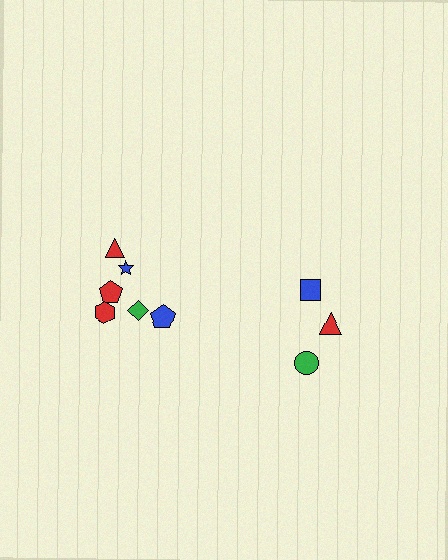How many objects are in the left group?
There are 6 objects.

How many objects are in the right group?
There are 3 objects.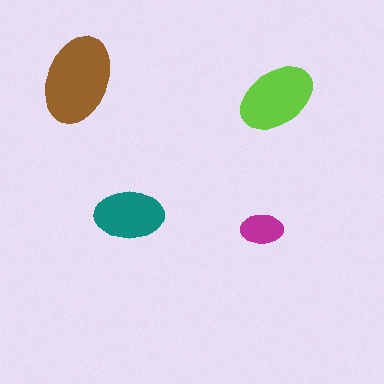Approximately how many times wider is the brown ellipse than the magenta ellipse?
About 2 times wider.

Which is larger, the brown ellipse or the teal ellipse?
The brown one.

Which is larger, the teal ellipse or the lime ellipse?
The lime one.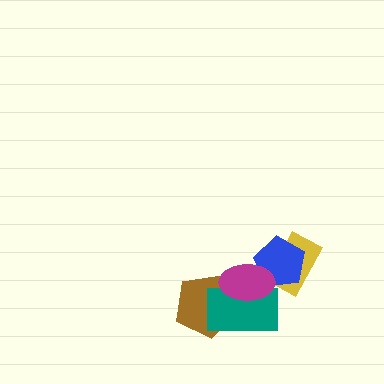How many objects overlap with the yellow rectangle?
1 object overlaps with the yellow rectangle.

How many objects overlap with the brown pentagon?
2 objects overlap with the brown pentagon.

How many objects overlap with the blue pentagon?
2 objects overlap with the blue pentagon.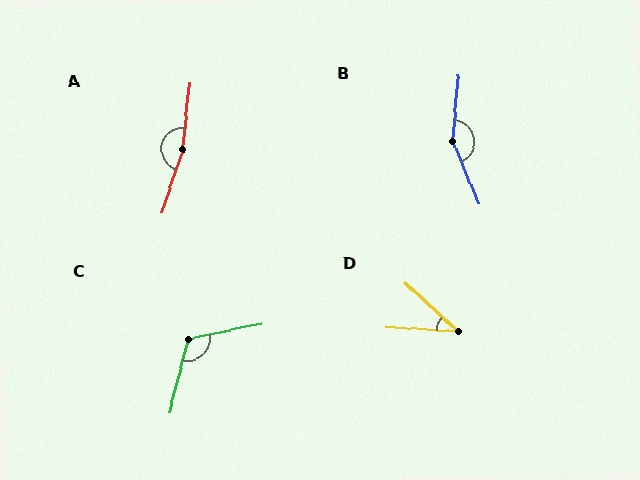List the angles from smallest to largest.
D (40°), C (116°), B (152°), A (168°).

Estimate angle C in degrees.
Approximately 116 degrees.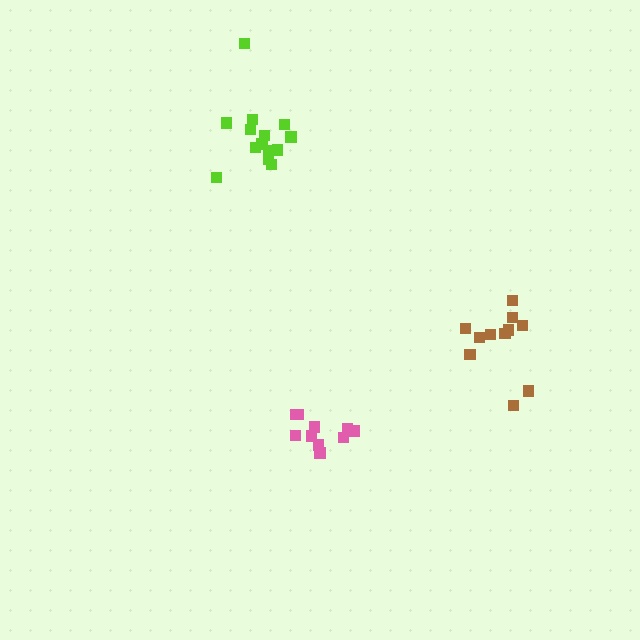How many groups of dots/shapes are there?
There are 3 groups.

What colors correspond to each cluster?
The clusters are colored: pink, lime, brown.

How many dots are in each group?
Group 1: 10 dots, Group 2: 14 dots, Group 3: 11 dots (35 total).